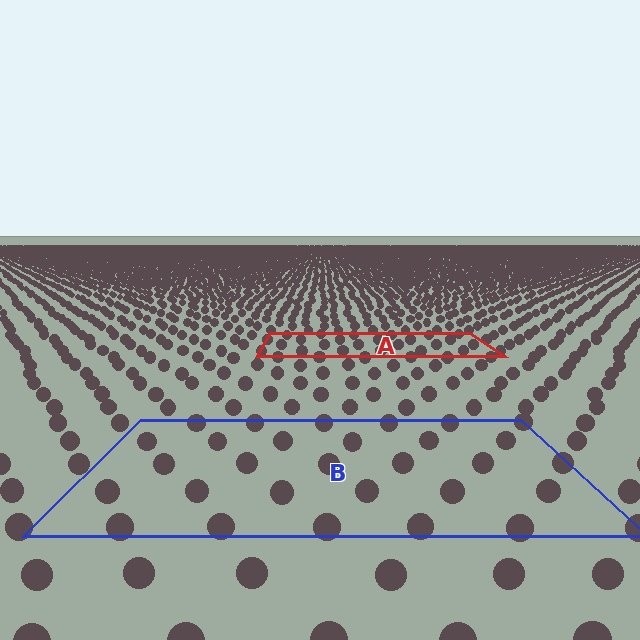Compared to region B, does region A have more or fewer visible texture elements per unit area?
Region A has more texture elements per unit area — they are packed more densely because it is farther away.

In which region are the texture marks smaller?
The texture marks are smaller in region A, because it is farther away.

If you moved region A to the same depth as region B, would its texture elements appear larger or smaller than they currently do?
They would appear larger. At a closer depth, the same texture elements are projected at a bigger on-screen size.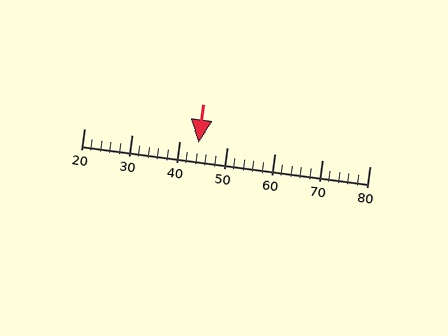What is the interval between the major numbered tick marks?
The major tick marks are spaced 10 units apart.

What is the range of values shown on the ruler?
The ruler shows values from 20 to 80.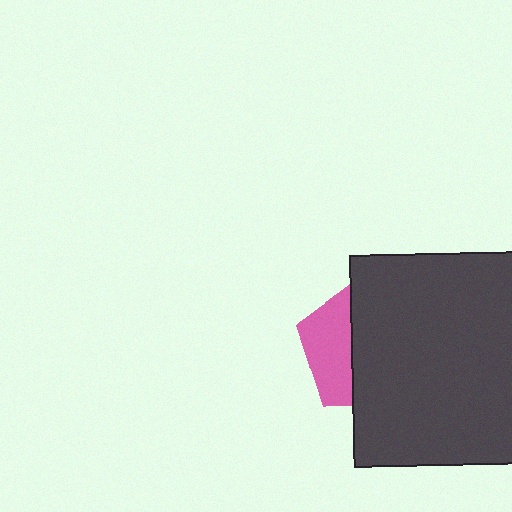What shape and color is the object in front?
The object in front is a dark gray square.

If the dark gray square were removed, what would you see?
You would see the complete pink pentagon.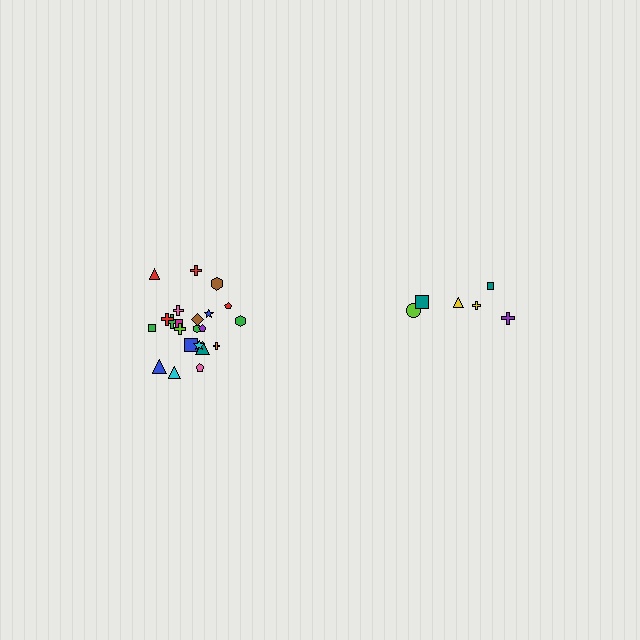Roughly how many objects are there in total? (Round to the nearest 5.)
Roughly 30 objects in total.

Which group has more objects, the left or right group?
The left group.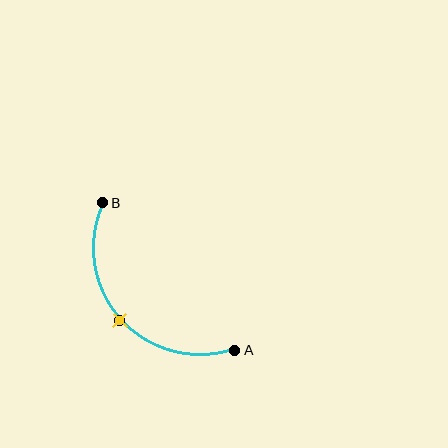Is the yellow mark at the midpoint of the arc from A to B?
Yes. The yellow mark lies on the arc at equal arc-length from both A and B — it is the arc midpoint.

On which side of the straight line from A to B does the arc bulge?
The arc bulges below and to the left of the straight line connecting A and B.